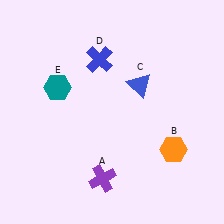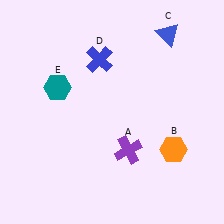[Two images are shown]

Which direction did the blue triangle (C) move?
The blue triangle (C) moved up.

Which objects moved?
The objects that moved are: the purple cross (A), the blue triangle (C).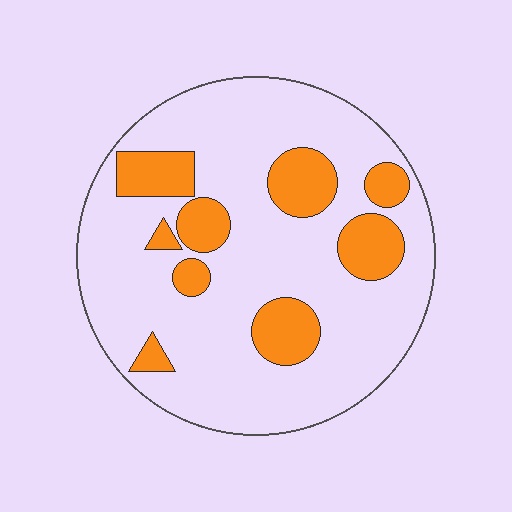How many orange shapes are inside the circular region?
9.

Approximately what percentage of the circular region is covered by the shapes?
Approximately 20%.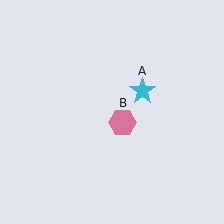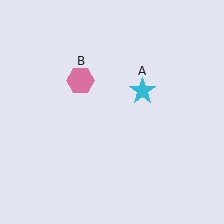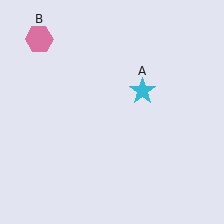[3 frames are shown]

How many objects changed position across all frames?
1 object changed position: pink hexagon (object B).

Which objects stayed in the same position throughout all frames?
Cyan star (object A) remained stationary.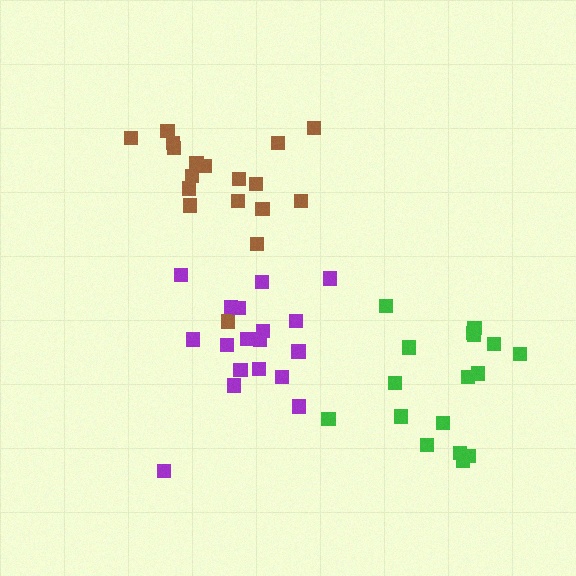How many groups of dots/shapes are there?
There are 3 groups.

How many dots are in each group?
Group 1: 18 dots, Group 2: 17 dots, Group 3: 18 dots (53 total).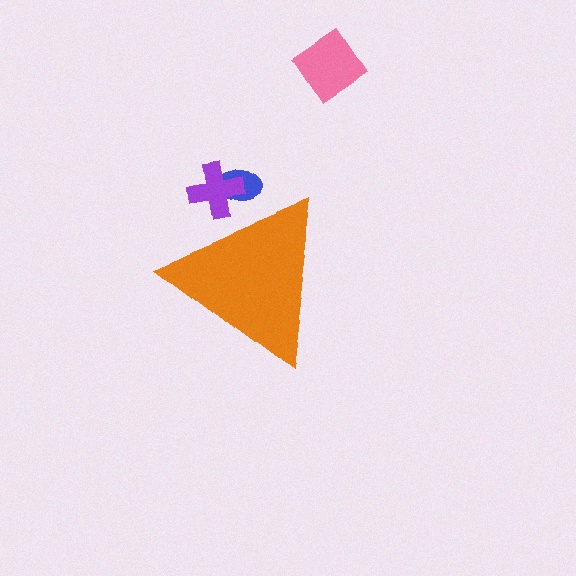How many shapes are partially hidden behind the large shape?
2 shapes are partially hidden.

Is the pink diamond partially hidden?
No, the pink diamond is fully visible.